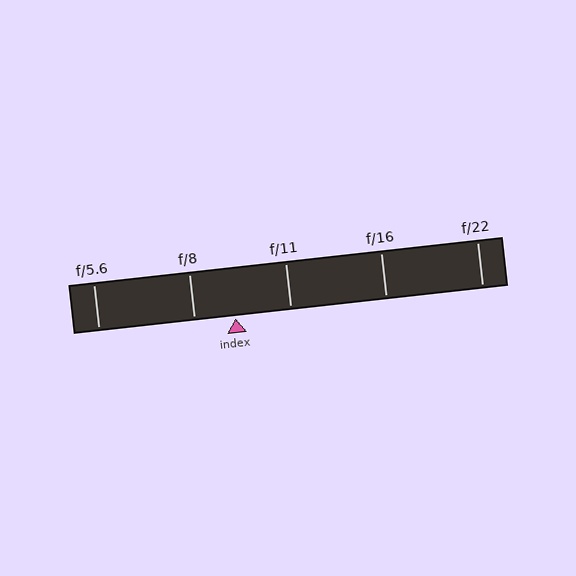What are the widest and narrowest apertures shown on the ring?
The widest aperture shown is f/5.6 and the narrowest is f/22.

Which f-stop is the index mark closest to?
The index mark is closest to f/8.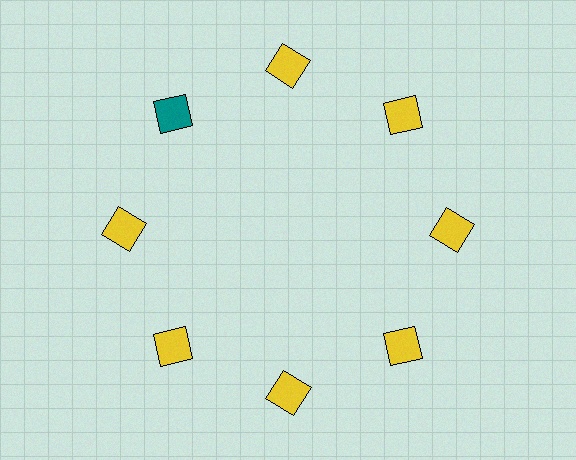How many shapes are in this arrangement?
There are 8 shapes arranged in a ring pattern.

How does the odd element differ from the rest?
It has a different color: teal instead of yellow.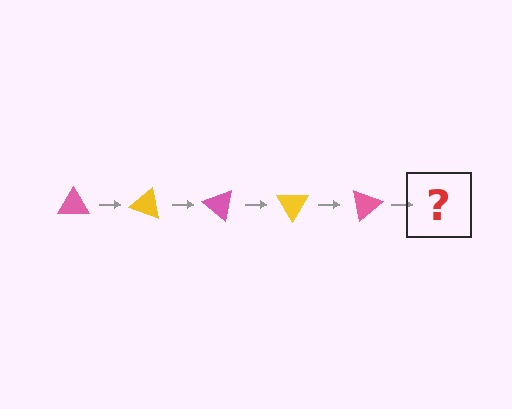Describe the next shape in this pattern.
It should be a yellow triangle, rotated 100 degrees from the start.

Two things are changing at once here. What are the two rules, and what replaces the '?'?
The two rules are that it rotates 20 degrees each step and the color cycles through pink and yellow. The '?' should be a yellow triangle, rotated 100 degrees from the start.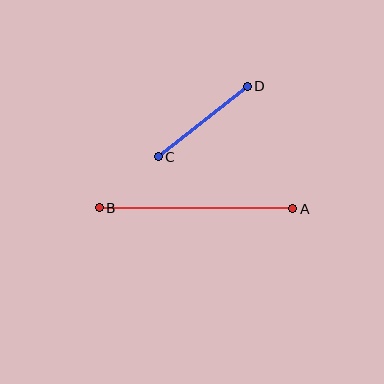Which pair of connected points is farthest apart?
Points A and B are farthest apart.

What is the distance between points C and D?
The distance is approximately 114 pixels.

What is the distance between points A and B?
The distance is approximately 193 pixels.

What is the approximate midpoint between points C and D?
The midpoint is at approximately (203, 121) pixels.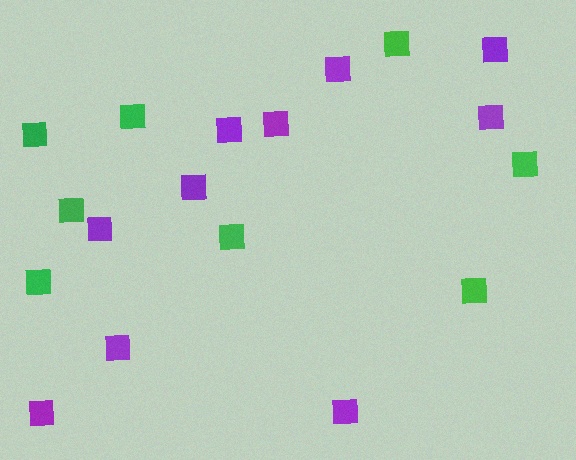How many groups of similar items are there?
There are 2 groups: one group of green squares (8) and one group of purple squares (10).